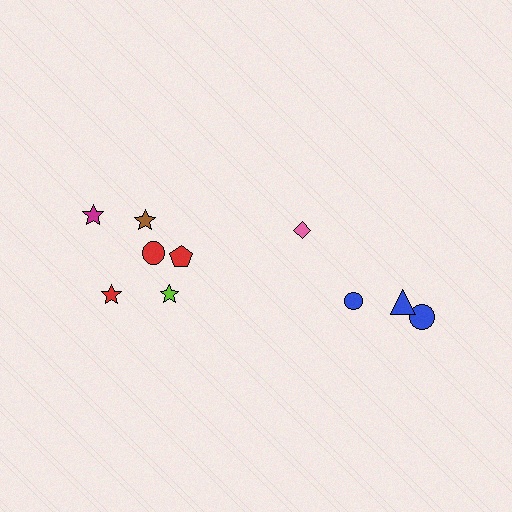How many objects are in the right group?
There are 4 objects.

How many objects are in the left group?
There are 6 objects.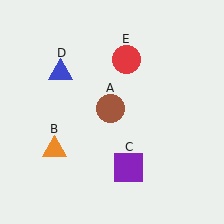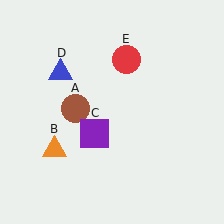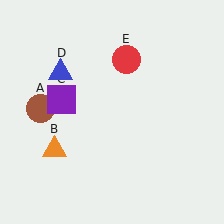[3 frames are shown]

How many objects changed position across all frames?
2 objects changed position: brown circle (object A), purple square (object C).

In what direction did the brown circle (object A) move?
The brown circle (object A) moved left.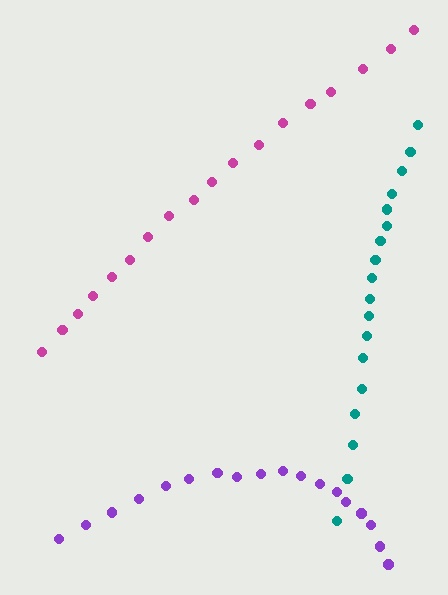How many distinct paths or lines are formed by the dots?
There are 3 distinct paths.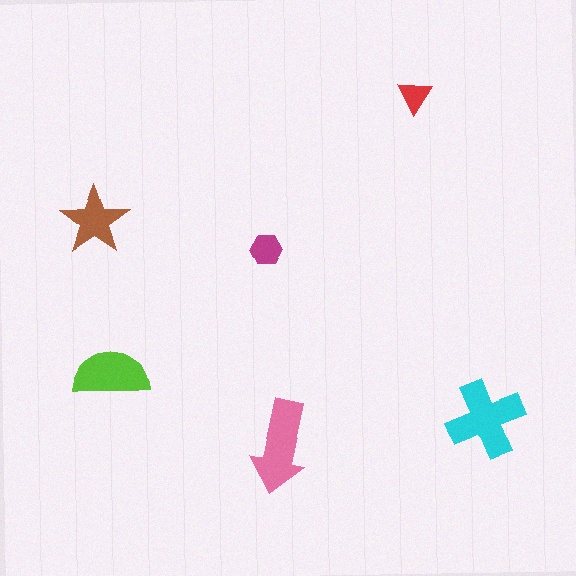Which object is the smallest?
The red triangle.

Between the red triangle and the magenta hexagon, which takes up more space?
The magenta hexagon.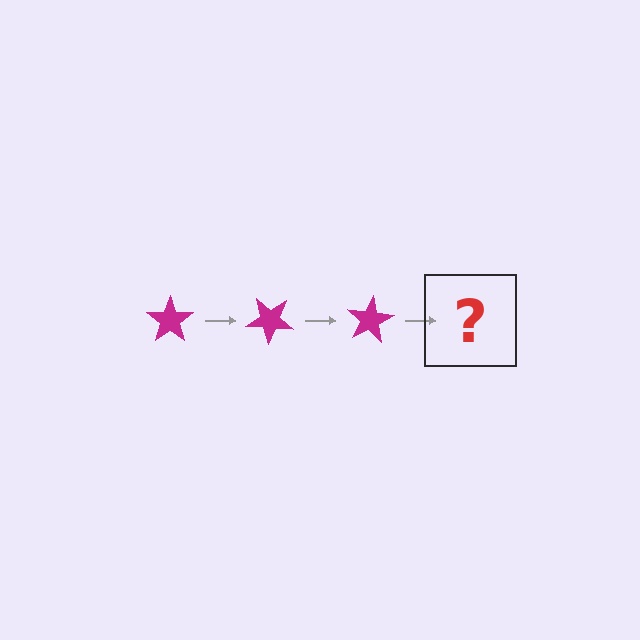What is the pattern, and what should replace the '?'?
The pattern is that the star rotates 40 degrees each step. The '?' should be a magenta star rotated 120 degrees.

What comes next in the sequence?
The next element should be a magenta star rotated 120 degrees.